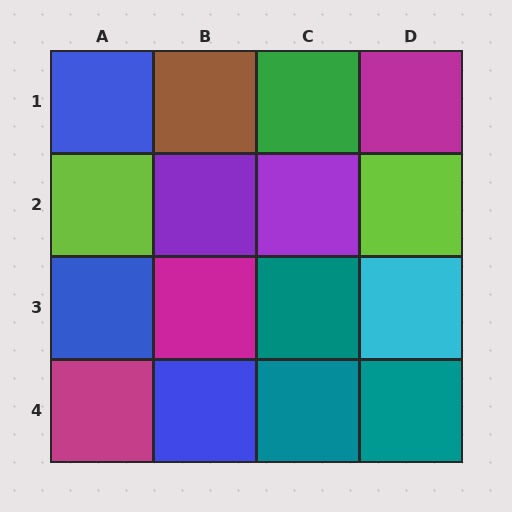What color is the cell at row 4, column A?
Magenta.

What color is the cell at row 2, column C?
Purple.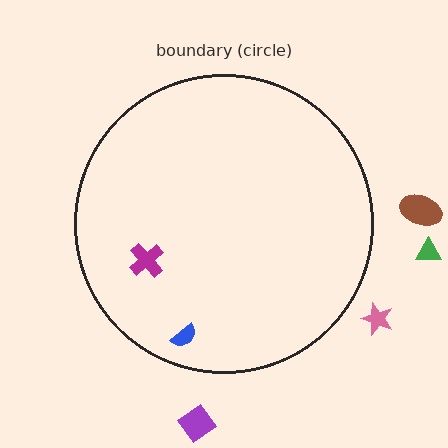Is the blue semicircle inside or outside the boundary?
Inside.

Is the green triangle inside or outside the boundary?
Outside.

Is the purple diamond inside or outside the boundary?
Outside.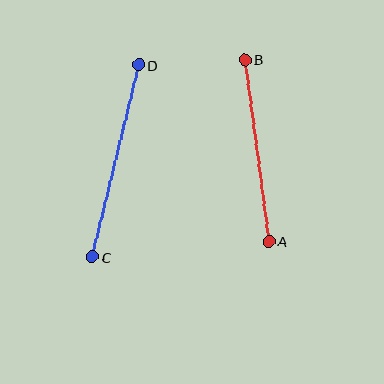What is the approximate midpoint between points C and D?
The midpoint is at approximately (116, 161) pixels.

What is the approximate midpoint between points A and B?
The midpoint is at approximately (257, 150) pixels.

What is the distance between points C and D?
The distance is approximately 197 pixels.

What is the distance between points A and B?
The distance is approximately 183 pixels.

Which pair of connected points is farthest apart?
Points C and D are farthest apart.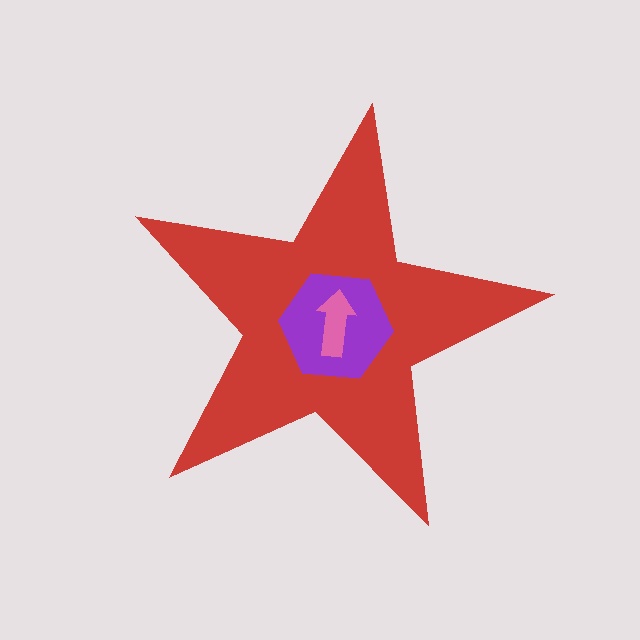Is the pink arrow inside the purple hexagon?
Yes.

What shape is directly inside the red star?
The purple hexagon.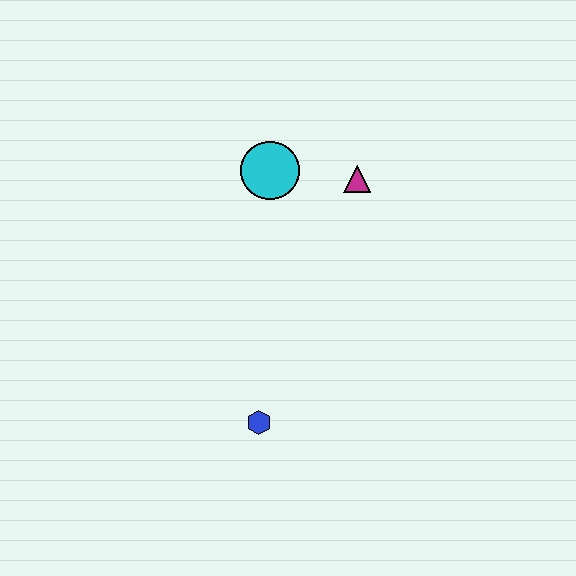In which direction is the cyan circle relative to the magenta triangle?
The cyan circle is to the left of the magenta triangle.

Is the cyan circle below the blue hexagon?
No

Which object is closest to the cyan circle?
The magenta triangle is closest to the cyan circle.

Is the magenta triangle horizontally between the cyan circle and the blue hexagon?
No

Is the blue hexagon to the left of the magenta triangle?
Yes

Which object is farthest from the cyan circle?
The blue hexagon is farthest from the cyan circle.